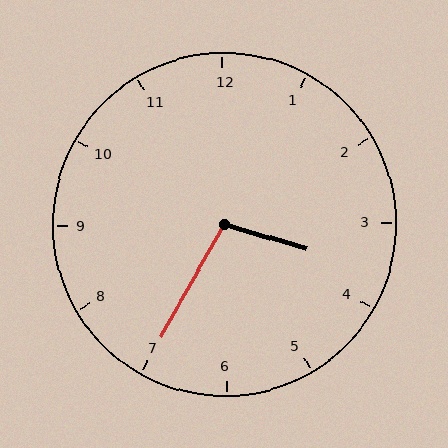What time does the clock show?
3:35.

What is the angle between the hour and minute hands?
Approximately 102 degrees.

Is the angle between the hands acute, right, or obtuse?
It is obtuse.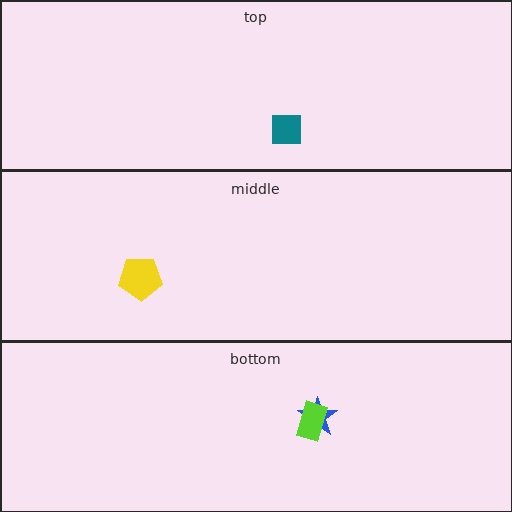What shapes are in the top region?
The teal square.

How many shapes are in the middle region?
1.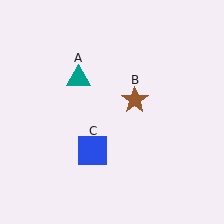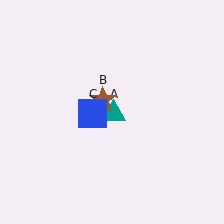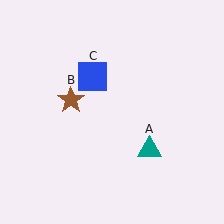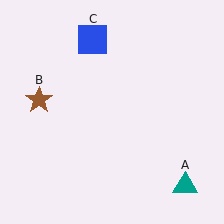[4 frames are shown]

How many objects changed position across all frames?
3 objects changed position: teal triangle (object A), brown star (object B), blue square (object C).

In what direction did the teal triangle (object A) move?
The teal triangle (object A) moved down and to the right.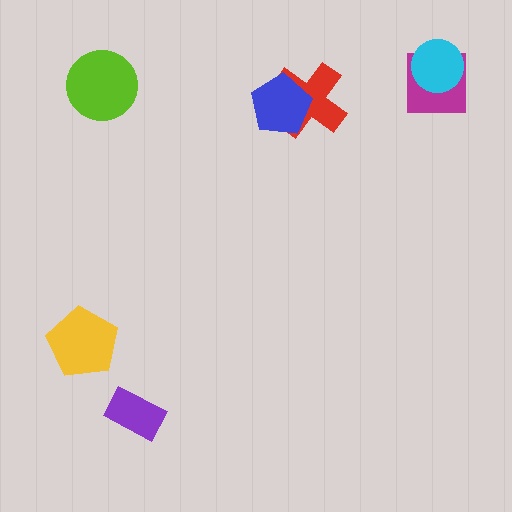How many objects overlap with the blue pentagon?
1 object overlaps with the blue pentagon.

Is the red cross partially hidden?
Yes, it is partially covered by another shape.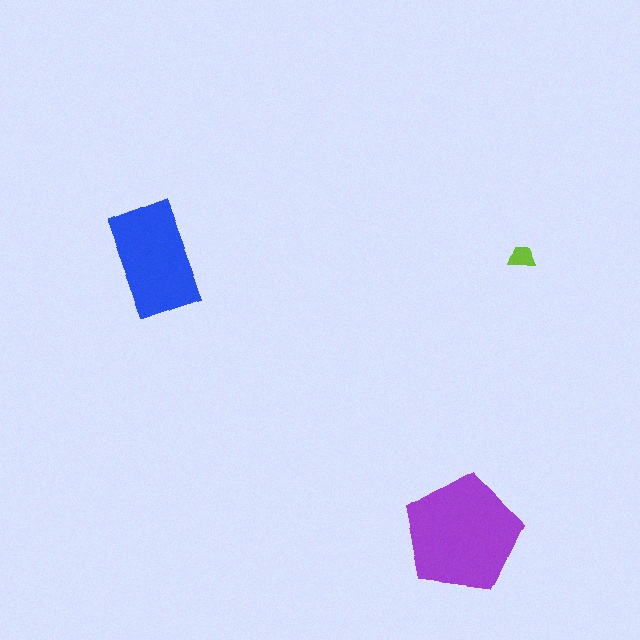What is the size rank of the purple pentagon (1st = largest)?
1st.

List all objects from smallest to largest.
The lime trapezoid, the blue rectangle, the purple pentagon.